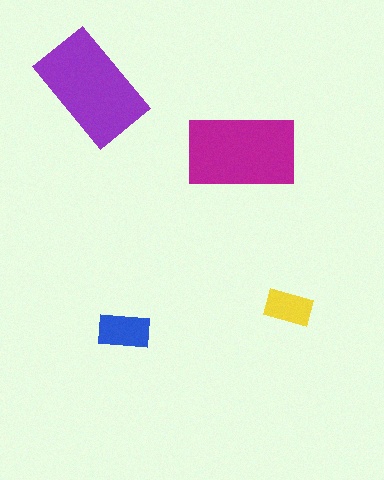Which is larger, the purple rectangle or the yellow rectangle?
The purple one.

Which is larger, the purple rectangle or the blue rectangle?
The purple one.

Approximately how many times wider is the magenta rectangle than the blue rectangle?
About 2 times wider.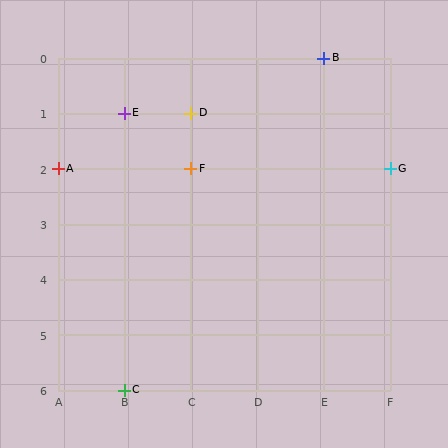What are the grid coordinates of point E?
Point E is at grid coordinates (B, 1).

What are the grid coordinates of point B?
Point B is at grid coordinates (E, 0).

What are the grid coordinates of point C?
Point C is at grid coordinates (B, 6).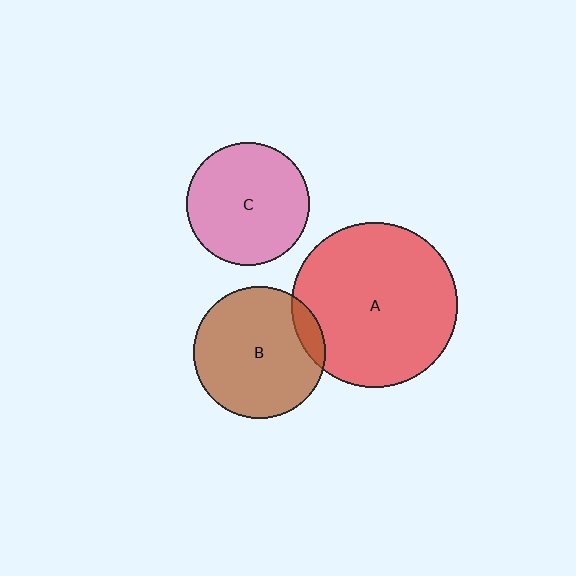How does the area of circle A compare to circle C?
Approximately 1.8 times.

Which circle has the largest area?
Circle A (red).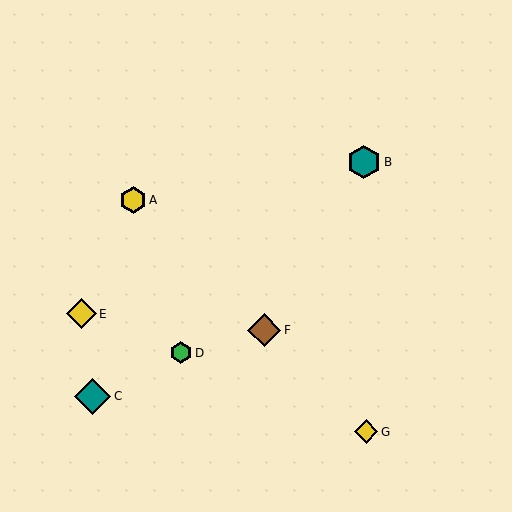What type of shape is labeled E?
Shape E is a yellow diamond.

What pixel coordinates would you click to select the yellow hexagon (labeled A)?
Click at (133, 200) to select the yellow hexagon A.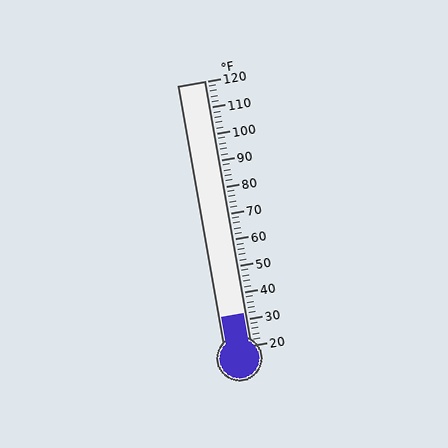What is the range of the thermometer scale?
The thermometer scale ranges from 20°F to 120°F.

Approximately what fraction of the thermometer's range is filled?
The thermometer is filled to approximately 10% of its range.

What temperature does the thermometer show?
The thermometer shows approximately 32°F.